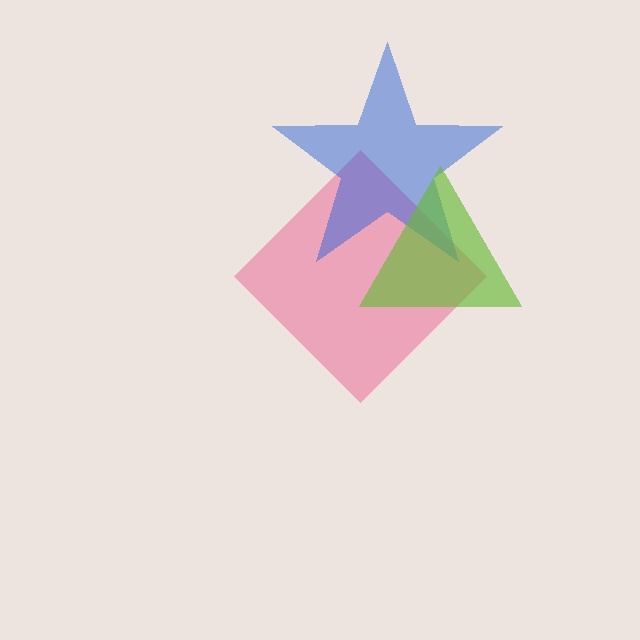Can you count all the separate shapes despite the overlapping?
Yes, there are 3 separate shapes.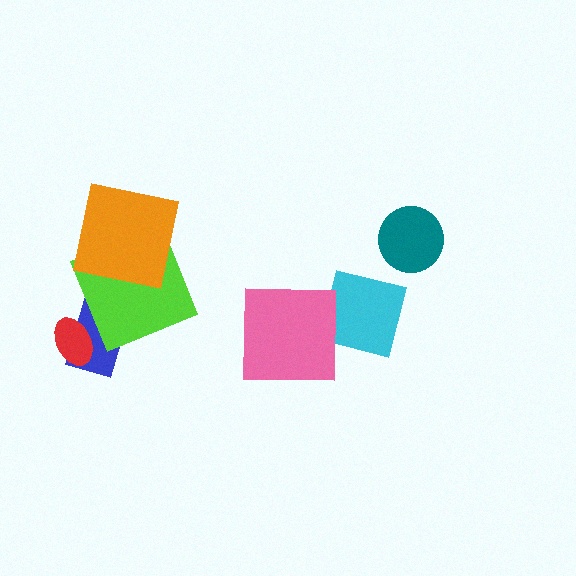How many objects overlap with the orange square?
1 object overlaps with the orange square.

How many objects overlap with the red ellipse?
1 object overlaps with the red ellipse.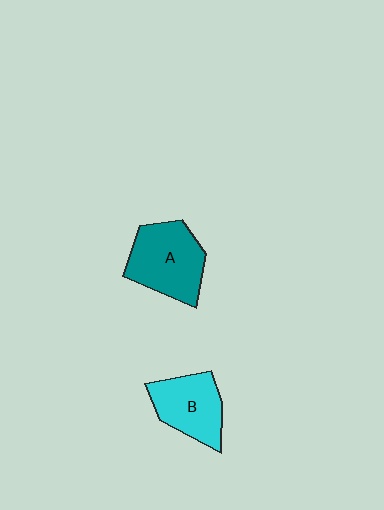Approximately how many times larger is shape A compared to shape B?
Approximately 1.2 times.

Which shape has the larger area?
Shape A (teal).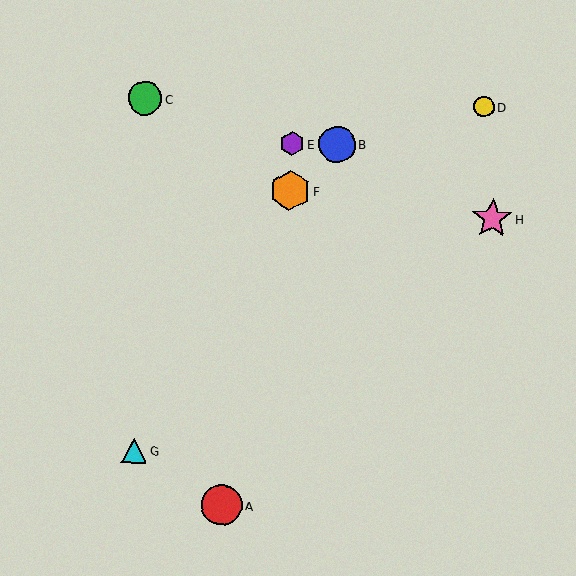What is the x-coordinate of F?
Object F is at x≈290.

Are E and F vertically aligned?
Yes, both are at x≈292.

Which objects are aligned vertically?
Objects E, F are aligned vertically.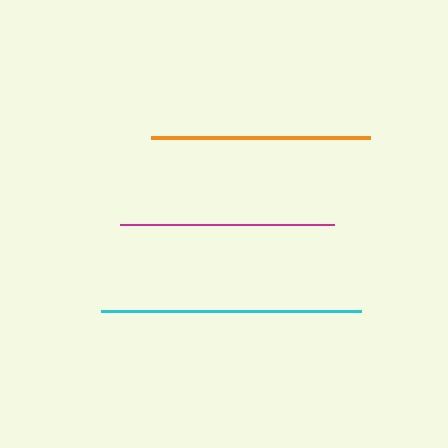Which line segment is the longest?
The cyan line is the longest at approximately 260 pixels.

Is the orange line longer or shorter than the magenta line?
The orange line is longer than the magenta line.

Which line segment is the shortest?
The magenta line is the shortest at approximately 214 pixels.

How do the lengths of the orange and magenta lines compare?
The orange and magenta lines are approximately the same length.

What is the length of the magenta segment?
The magenta segment is approximately 214 pixels long.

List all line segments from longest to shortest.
From longest to shortest: cyan, orange, magenta.